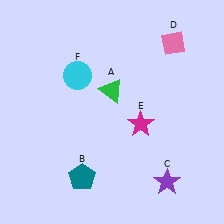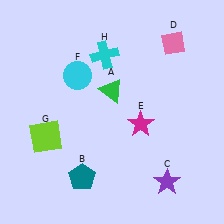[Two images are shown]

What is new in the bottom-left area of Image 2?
A lime square (G) was added in the bottom-left area of Image 2.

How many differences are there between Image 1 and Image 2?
There are 2 differences between the two images.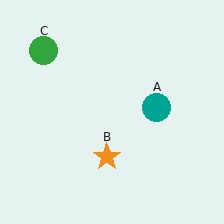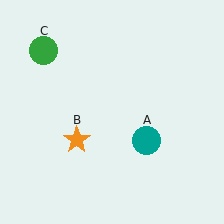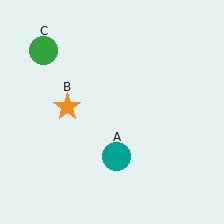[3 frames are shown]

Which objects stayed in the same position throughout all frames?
Green circle (object C) remained stationary.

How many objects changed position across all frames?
2 objects changed position: teal circle (object A), orange star (object B).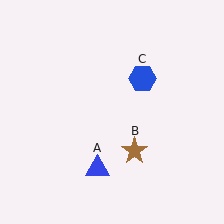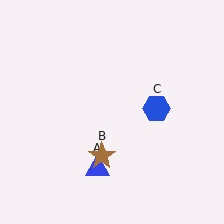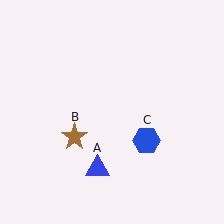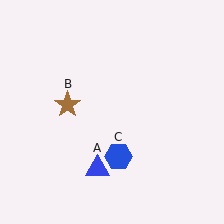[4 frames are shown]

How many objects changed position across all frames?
2 objects changed position: brown star (object B), blue hexagon (object C).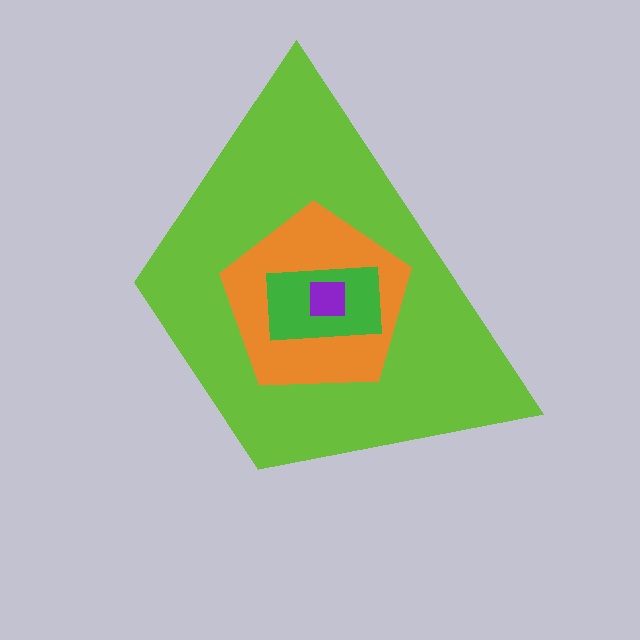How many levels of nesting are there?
4.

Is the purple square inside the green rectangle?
Yes.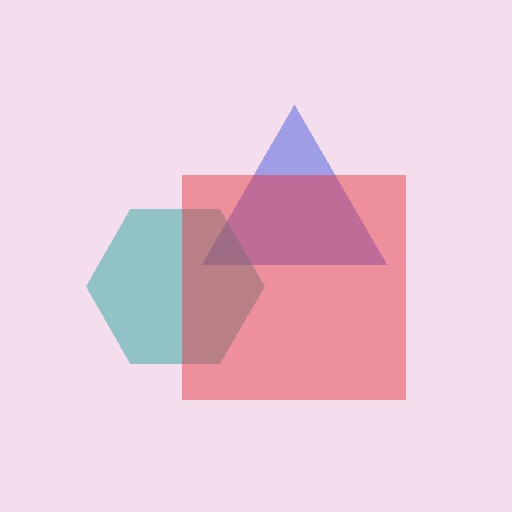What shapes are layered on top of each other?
The layered shapes are: a blue triangle, a teal hexagon, a red square.